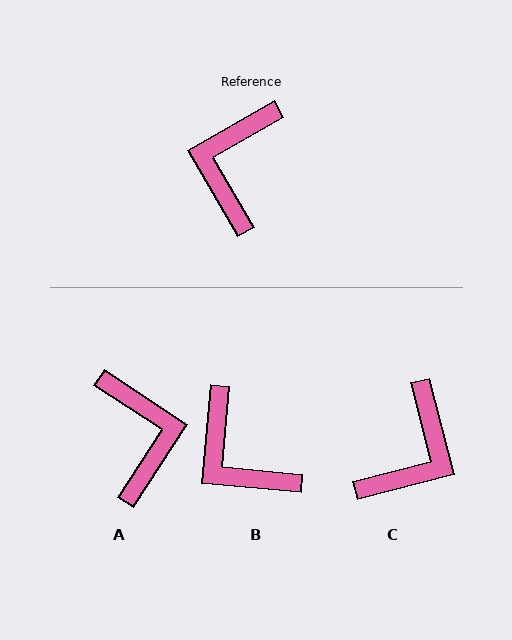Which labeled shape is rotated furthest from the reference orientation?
C, about 165 degrees away.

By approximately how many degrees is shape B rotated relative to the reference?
Approximately 55 degrees counter-clockwise.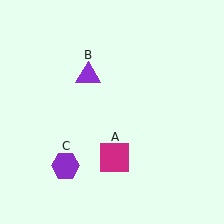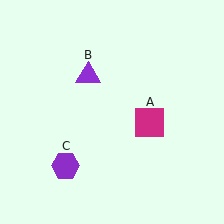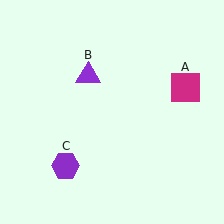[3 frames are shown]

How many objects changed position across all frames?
1 object changed position: magenta square (object A).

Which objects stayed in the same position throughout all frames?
Purple triangle (object B) and purple hexagon (object C) remained stationary.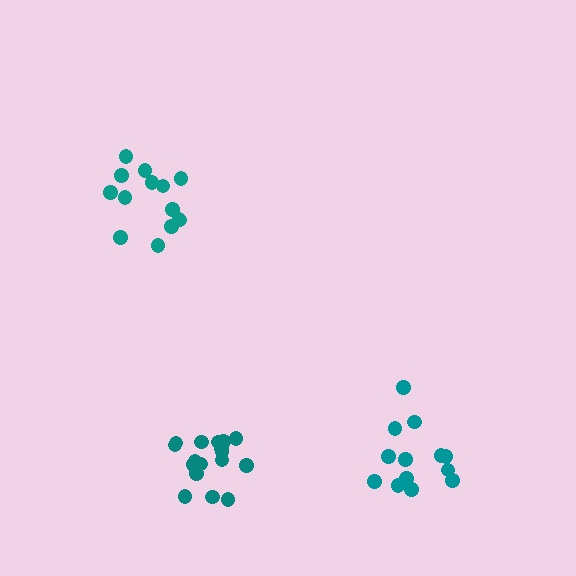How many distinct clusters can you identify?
There are 3 distinct clusters.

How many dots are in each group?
Group 1: 17 dots, Group 2: 13 dots, Group 3: 14 dots (44 total).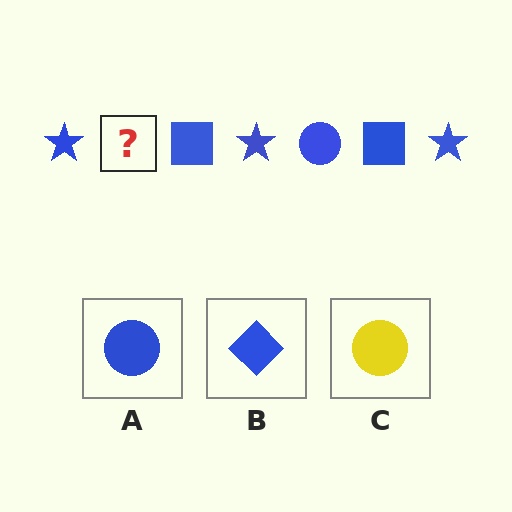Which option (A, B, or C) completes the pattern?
A.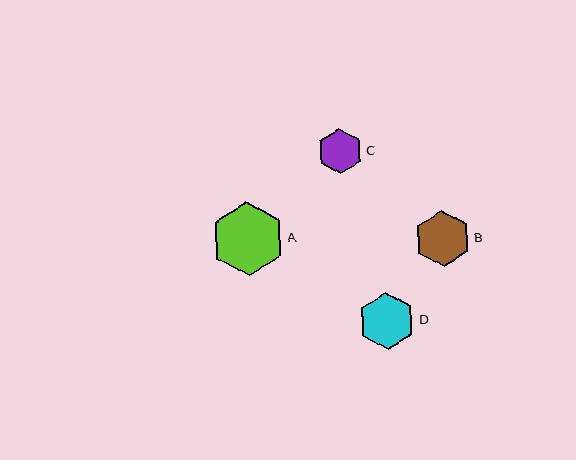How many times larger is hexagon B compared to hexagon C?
Hexagon B is approximately 1.2 times the size of hexagon C.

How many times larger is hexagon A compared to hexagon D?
Hexagon A is approximately 1.3 times the size of hexagon D.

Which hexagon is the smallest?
Hexagon C is the smallest with a size of approximately 45 pixels.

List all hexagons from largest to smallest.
From largest to smallest: A, D, B, C.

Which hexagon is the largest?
Hexagon A is the largest with a size of approximately 74 pixels.